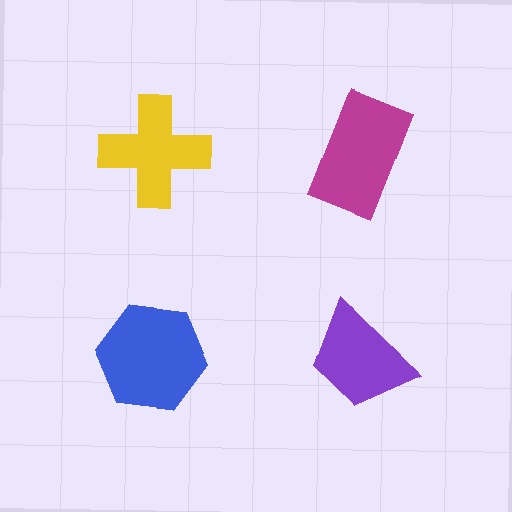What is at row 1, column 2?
A magenta rectangle.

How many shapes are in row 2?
2 shapes.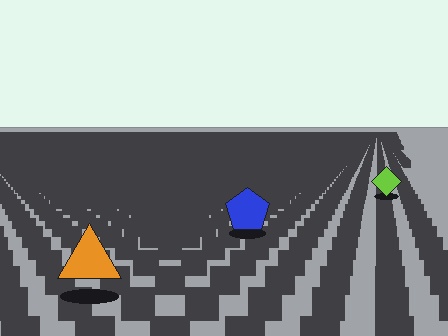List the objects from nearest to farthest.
From nearest to farthest: the orange triangle, the blue pentagon, the lime diamond.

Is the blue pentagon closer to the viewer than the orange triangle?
No. The orange triangle is closer — you can tell from the texture gradient: the ground texture is coarser near it.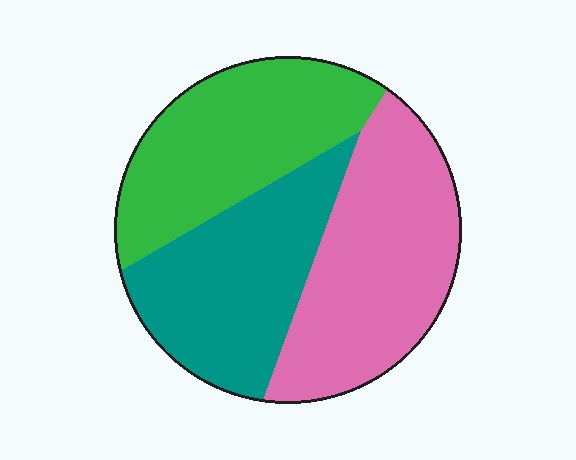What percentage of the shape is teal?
Teal takes up about one third (1/3) of the shape.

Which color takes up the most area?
Pink, at roughly 35%.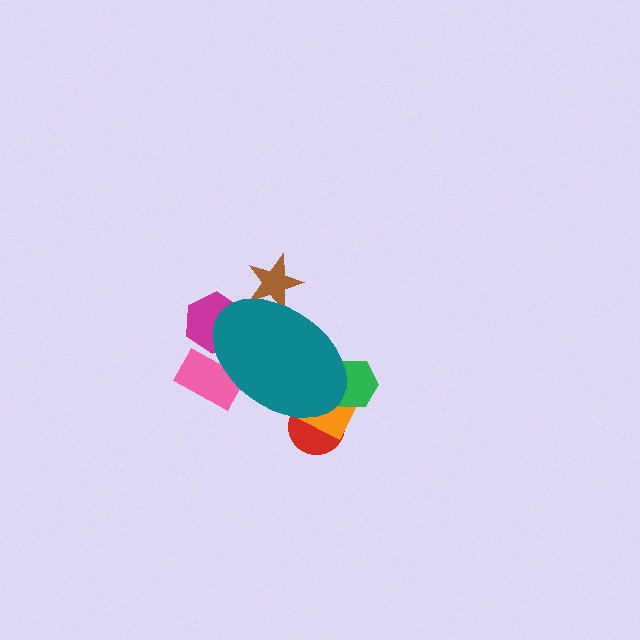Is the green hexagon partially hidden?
Yes, the green hexagon is partially hidden behind the teal ellipse.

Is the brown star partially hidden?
Yes, the brown star is partially hidden behind the teal ellipse.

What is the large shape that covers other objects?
A teal ellipse.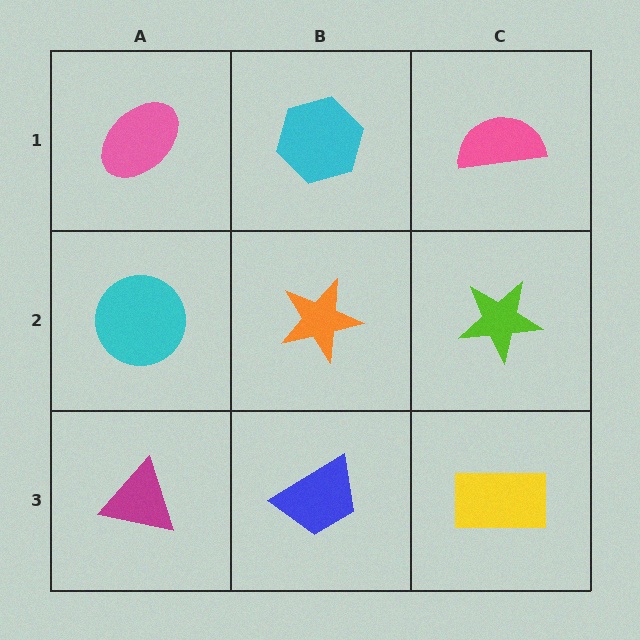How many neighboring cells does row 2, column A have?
3.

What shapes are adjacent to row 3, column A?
A cyan circle (row 2, column A), a blue trapezoid (row 3, column B).